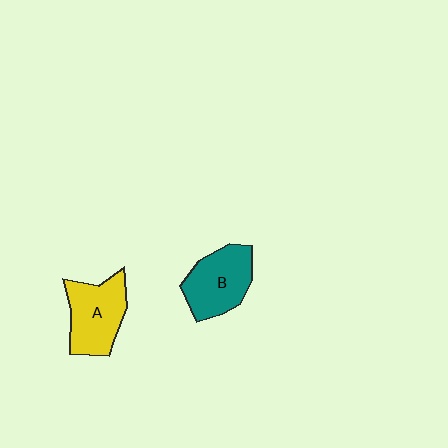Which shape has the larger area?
Shape A (yellow).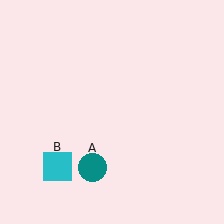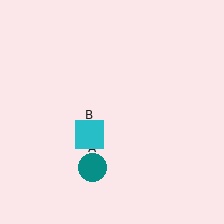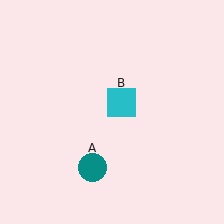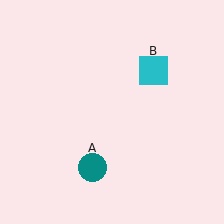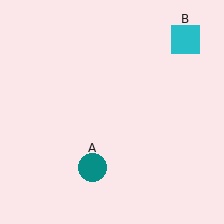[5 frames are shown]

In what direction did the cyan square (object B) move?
The cyan square (object B) moved up and to the right.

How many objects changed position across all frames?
1 object changed position: cyan square (object B).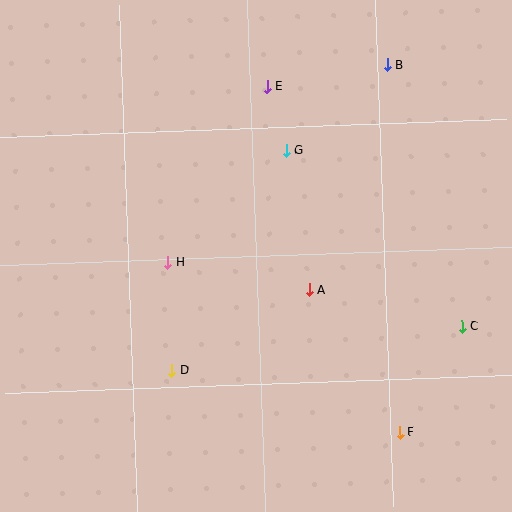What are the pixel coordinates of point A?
Point A is at (309, 290).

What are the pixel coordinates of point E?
Point E is at (267, 87).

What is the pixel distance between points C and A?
The distance between C and A is 157 pixels.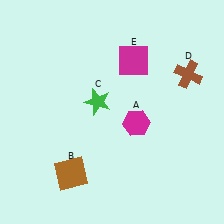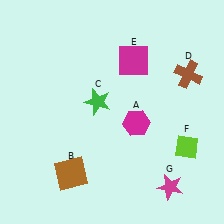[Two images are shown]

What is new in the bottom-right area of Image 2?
A magenta star (G) was added in the bottom-right area of Image 2.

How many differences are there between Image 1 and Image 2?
There are 2 differences between the two images.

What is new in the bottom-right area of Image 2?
A lime diamond (F) was added in the bottom-right area of Image 2.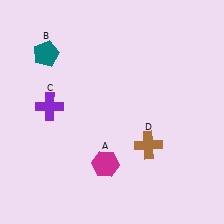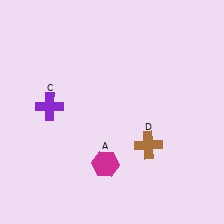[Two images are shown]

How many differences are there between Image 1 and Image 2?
There is 1 difference between the two images.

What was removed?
The teal pentagon (B) was removed in Image 2.